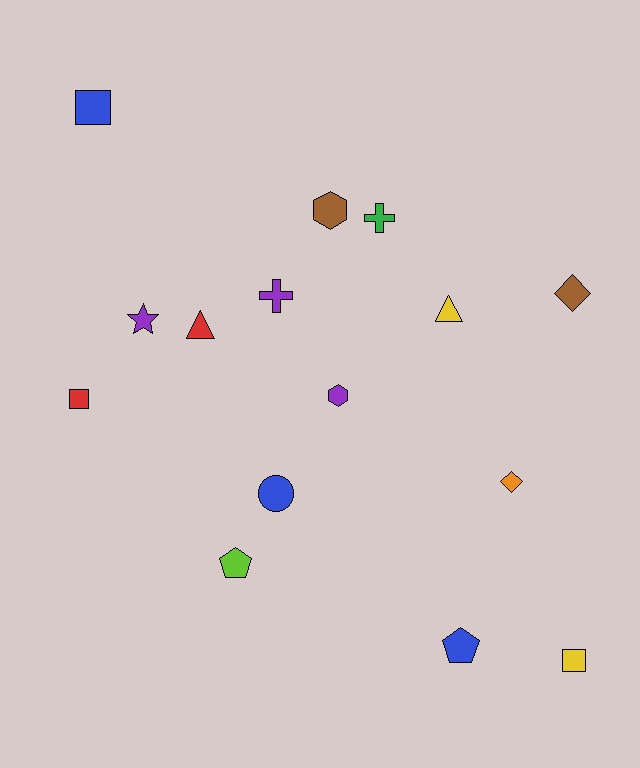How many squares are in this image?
There are 3 squares.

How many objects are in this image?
There are 15 objects.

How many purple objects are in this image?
There are 3 purple objects.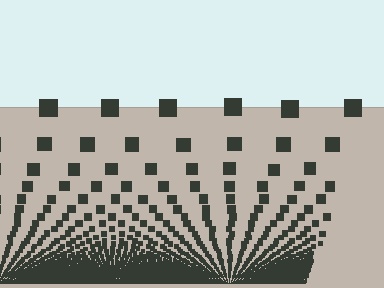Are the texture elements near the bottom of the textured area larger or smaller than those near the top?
Smaller. The gradient is inverted — elements near the bottom are smaller and denser.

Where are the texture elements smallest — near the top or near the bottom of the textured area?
Near the bottom.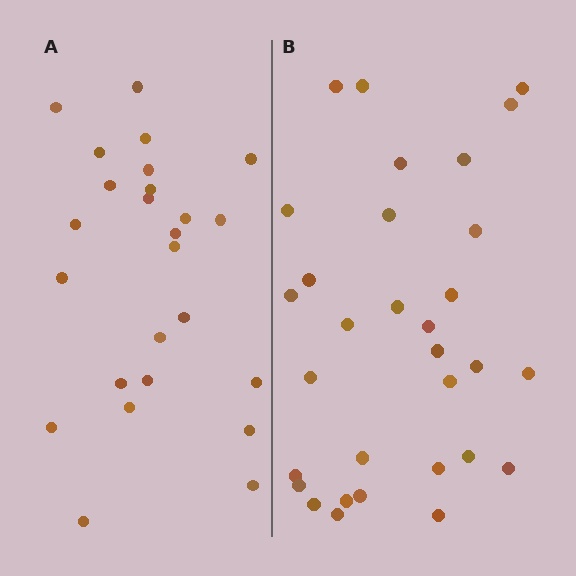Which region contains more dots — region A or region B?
Region B (the right region) has more dots.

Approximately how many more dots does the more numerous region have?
Region B has about 6 more dots than region A.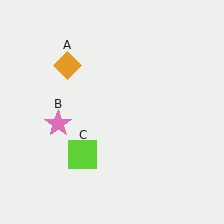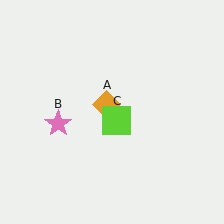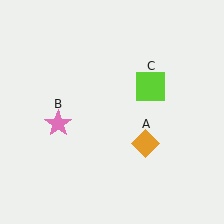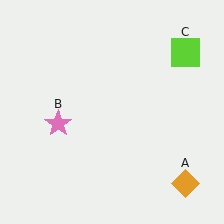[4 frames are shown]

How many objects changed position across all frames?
2 objects changed position: orange diamond (object A), lime square (object C).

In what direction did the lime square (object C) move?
The lime square (object C) moved up and to the right.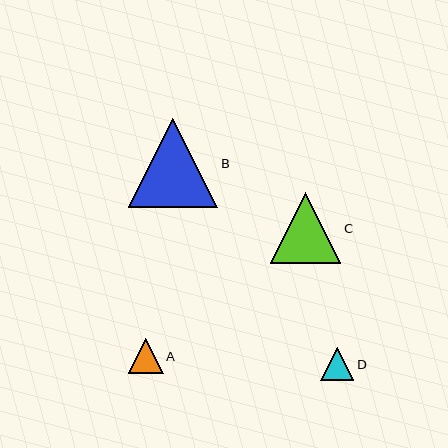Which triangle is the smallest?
Triangle D is the smallest with a size of approximately 33 pixels.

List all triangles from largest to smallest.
From largest to smallest: B, C, A, D.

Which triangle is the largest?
Triangle B is the largest with a size of approximately 89 pixels.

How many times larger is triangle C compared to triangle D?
Triangle C is approximately 2.1 times the size of triangle D.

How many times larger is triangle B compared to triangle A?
Triangle B is approximately 2.5 times the size of triangle A.